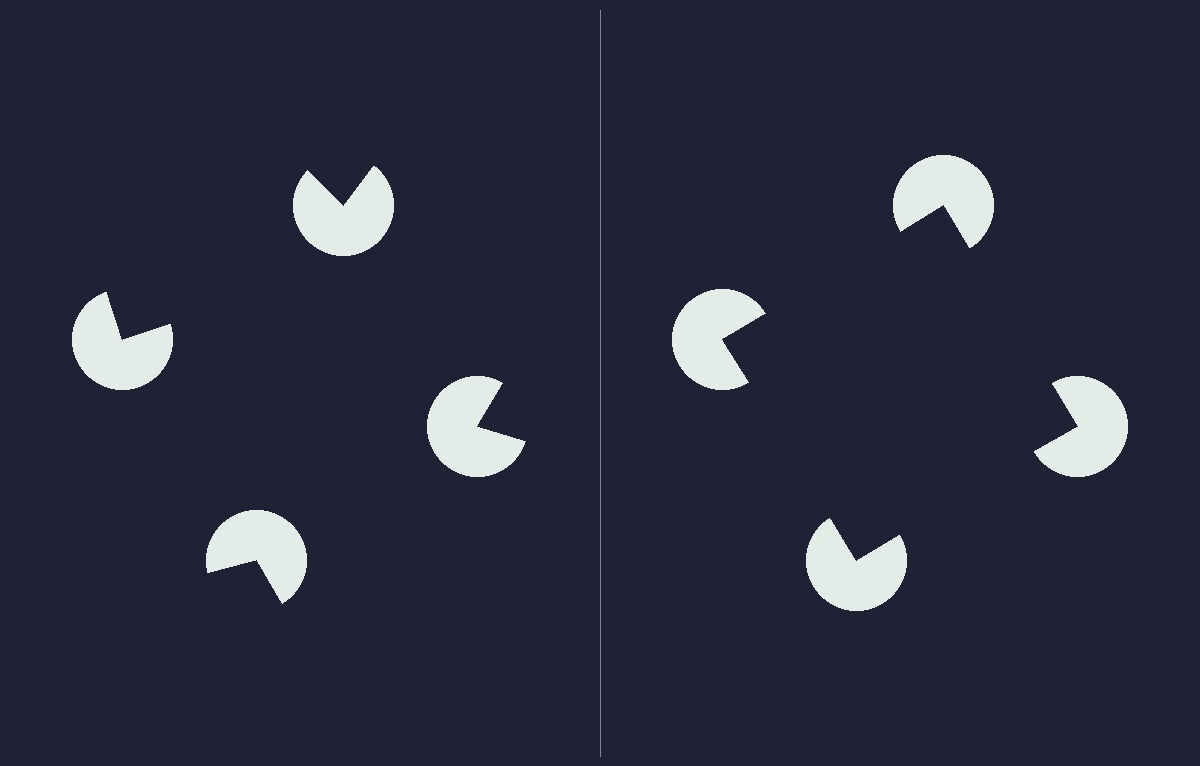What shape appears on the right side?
An illusory square.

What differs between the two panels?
The pac-man discs are positioned identically on both sides; only the wedge orientations differ. On the right they align to a square; on the left they are misaligned.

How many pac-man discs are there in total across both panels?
8 — 4 on each side.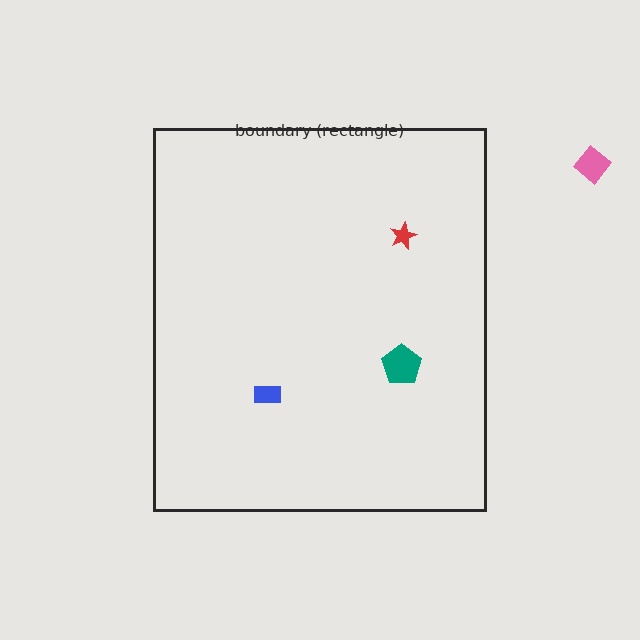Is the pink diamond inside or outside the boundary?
Outside.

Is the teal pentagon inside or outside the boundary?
Inside.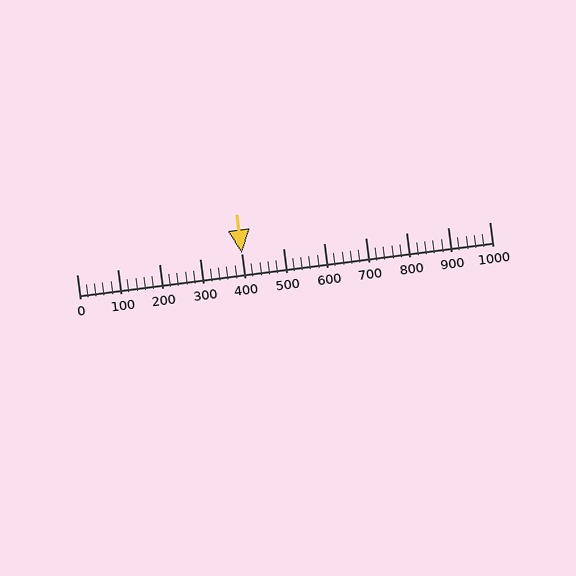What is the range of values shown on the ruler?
The ruler shows values from 0 to 1000.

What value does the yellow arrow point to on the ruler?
The yellow arrow points to approximately 399.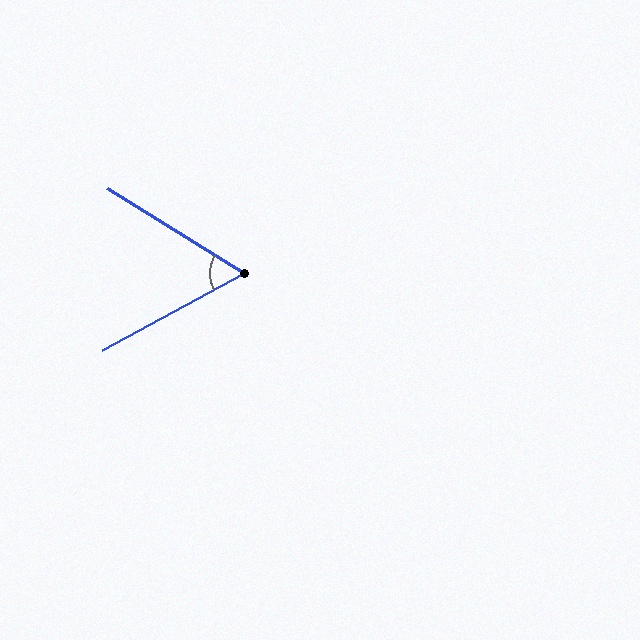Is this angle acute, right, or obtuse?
It is acute.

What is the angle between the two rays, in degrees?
Approximately 60 degrees.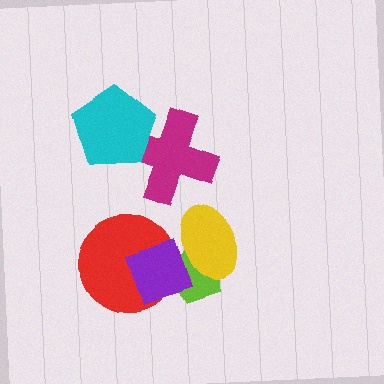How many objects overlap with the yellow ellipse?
2 objects overlap with the yellow ellipse.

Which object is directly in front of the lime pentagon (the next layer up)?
The red circle is directly in front of the lime pentagon.